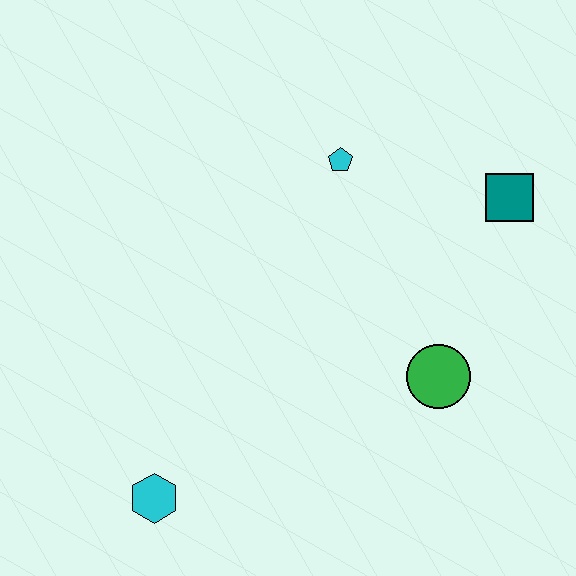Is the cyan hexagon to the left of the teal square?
Yes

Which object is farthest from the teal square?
The cyan hexagon is farthest from the teal square.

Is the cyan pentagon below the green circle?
No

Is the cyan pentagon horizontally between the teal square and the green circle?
No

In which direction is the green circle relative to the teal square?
The green circle is below the teal square.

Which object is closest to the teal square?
The cyan pentagon is closest to the teal square.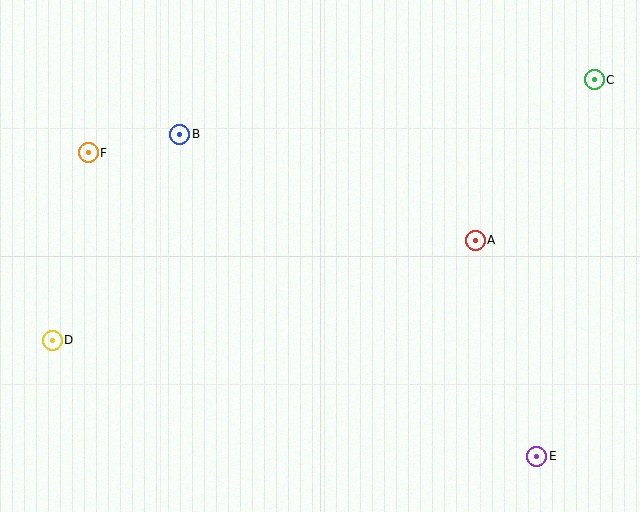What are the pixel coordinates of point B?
Point B is at (180, 134).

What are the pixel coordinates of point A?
Point A is at (475, 240).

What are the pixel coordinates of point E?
Point E is at (537, 456).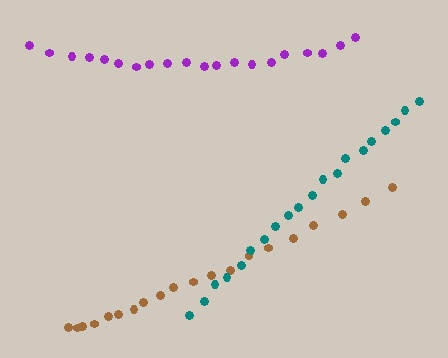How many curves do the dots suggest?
There are 3 distinct paths.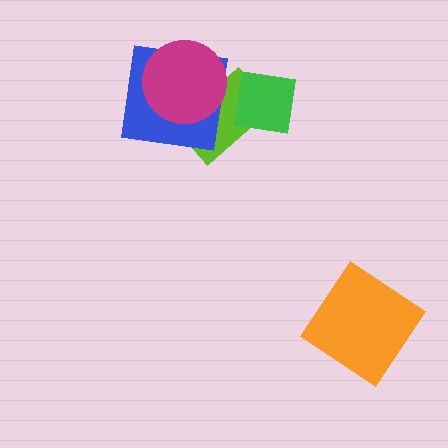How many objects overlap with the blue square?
2 objects overlap with the blue square.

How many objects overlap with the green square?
1 object overlaps with the green square.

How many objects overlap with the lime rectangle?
3 objects overlap with the lime rectangle.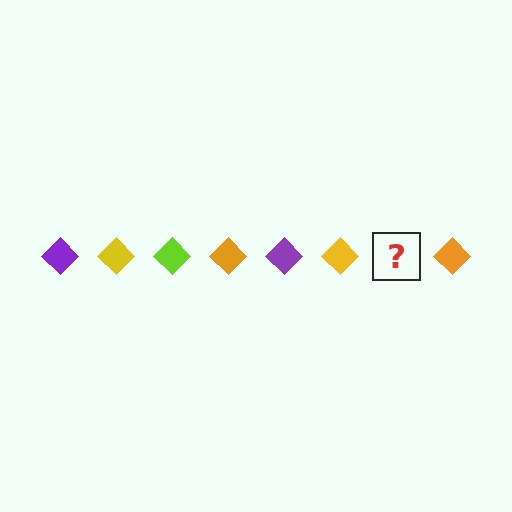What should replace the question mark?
The question mark should be replaced with a lime diamond.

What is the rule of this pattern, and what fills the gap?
The rule is that the pattern cycles through purple, yellow, lime, orange diamonds. The gap should be filled with a lime diamond.